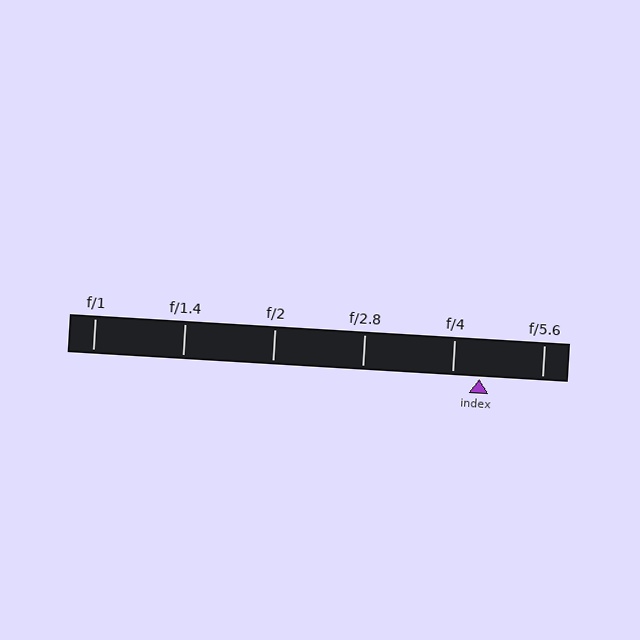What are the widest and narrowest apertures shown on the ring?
The widest aperture shown is f/1 and the narrowest is f/5.6.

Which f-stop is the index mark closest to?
The index mark is closest to f/4.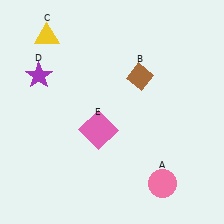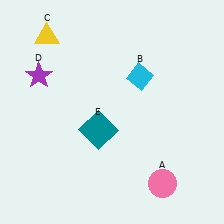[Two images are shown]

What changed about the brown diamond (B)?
In Image 1, B is brown. In Image 2, it changed to cyan.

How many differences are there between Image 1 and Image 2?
There are 2 differences between the two images.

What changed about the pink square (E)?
In Image 1, E is pink. In Image 2, it changed to teal.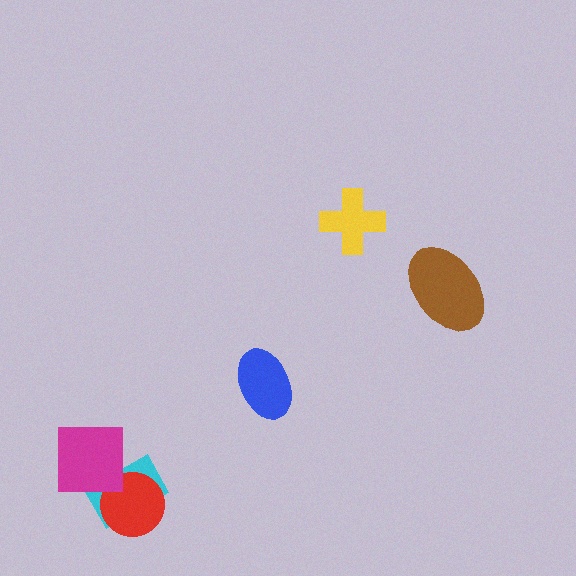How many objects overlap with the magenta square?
1 object overlaps with the magenta square.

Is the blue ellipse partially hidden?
No, no other shape covers it.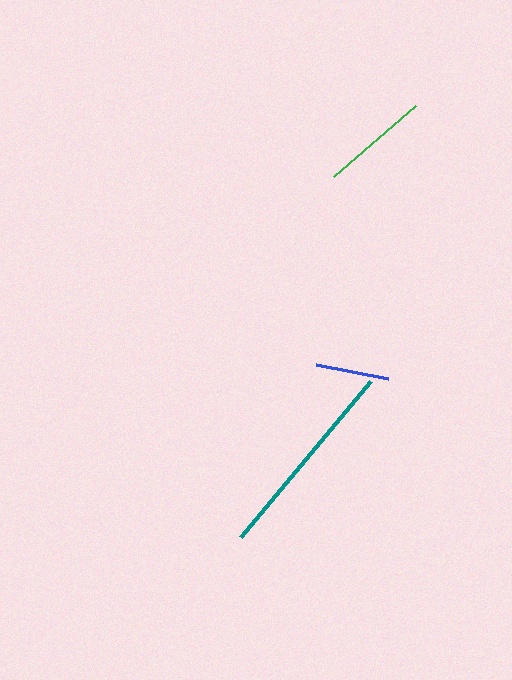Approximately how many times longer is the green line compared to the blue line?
The green line is approximately 1.5 times the length of the blue line.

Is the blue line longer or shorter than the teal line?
The teal line is longer than the blue line.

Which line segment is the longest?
The teal line is the longest at approximately 204 pixels.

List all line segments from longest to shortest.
From longest to shortest: teal, green, blue.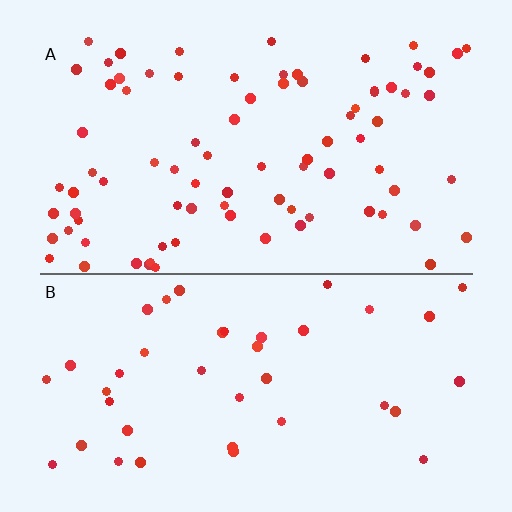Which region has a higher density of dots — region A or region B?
A (the top).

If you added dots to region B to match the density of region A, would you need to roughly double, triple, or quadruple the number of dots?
Approximately double.